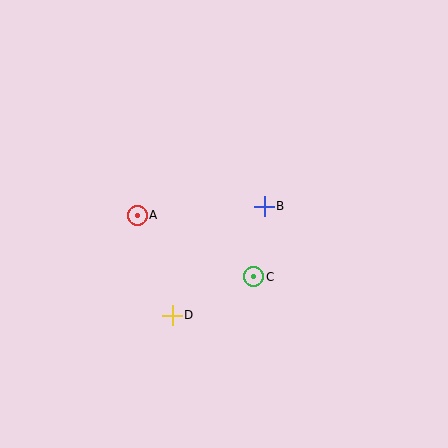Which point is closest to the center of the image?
Point B at (264, 206) is closest to the center.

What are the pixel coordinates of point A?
Point A is at (137, 215).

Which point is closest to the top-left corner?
Point A is closest to the top-left corner.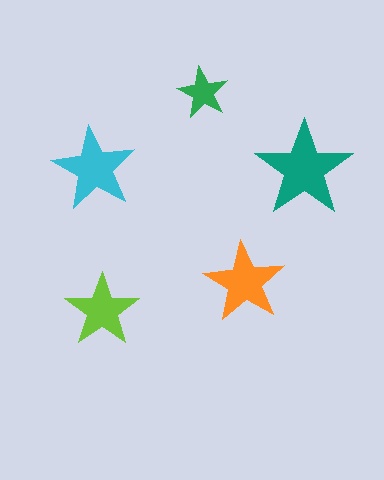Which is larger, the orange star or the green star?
The orange one.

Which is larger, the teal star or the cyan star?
The teal one.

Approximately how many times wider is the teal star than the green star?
About 2 times wider.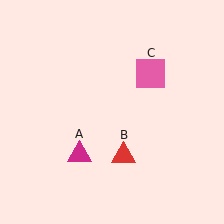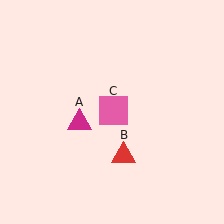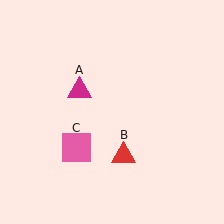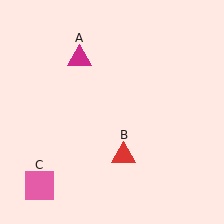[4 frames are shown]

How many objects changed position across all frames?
2 objects changed position: magenta triangle (object A), pink square (object C).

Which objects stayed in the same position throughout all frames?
Red triangle (object B) remained stationary.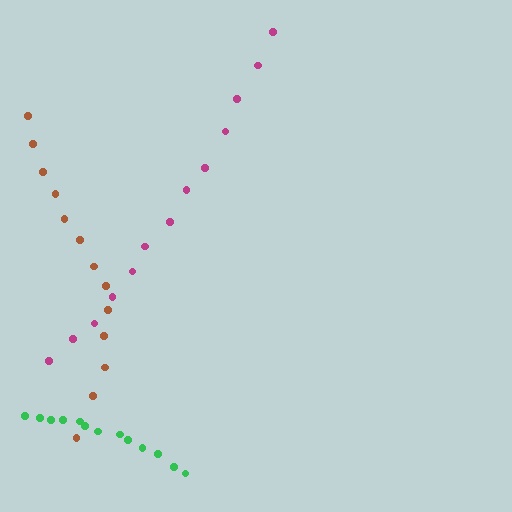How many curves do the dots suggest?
There are 3 distinct paths.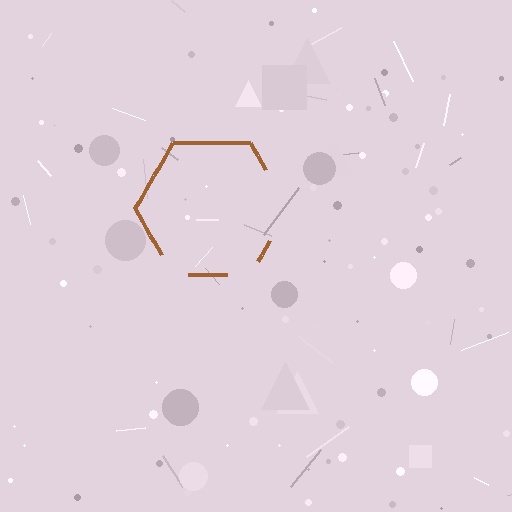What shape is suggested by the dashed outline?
The dashed outline suggests a hexagon.